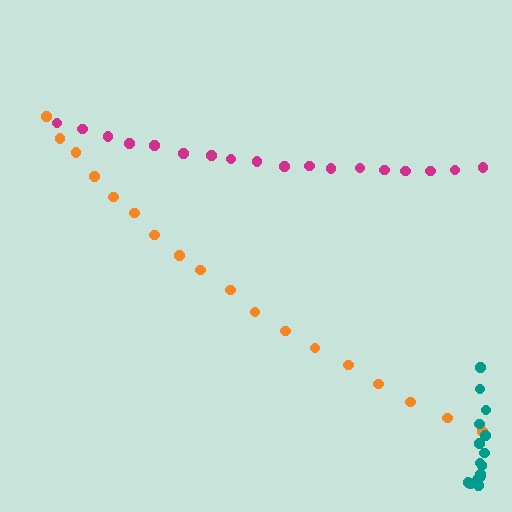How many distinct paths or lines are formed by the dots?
There are 3 distinct paths.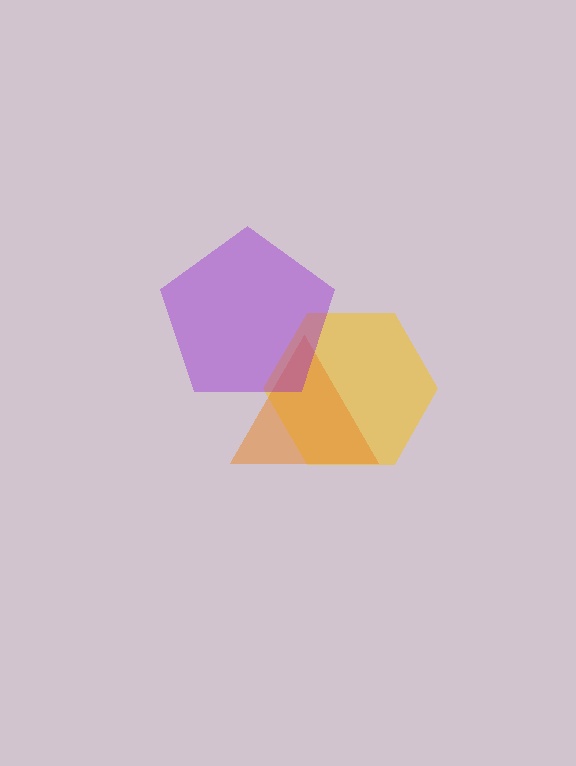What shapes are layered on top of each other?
The layered shapes are: a yellow hexagon, an orange triangle, a purple pentagon.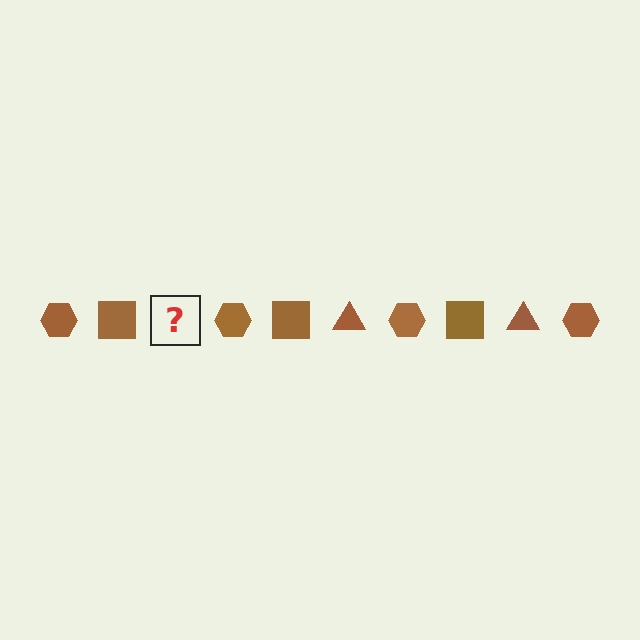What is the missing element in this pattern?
The missing element is a brown triangle.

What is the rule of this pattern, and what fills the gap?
The rule is that the pattern cycles through hexagon, square, triangle shapes in brown. The gap should be filled with a brown triangle.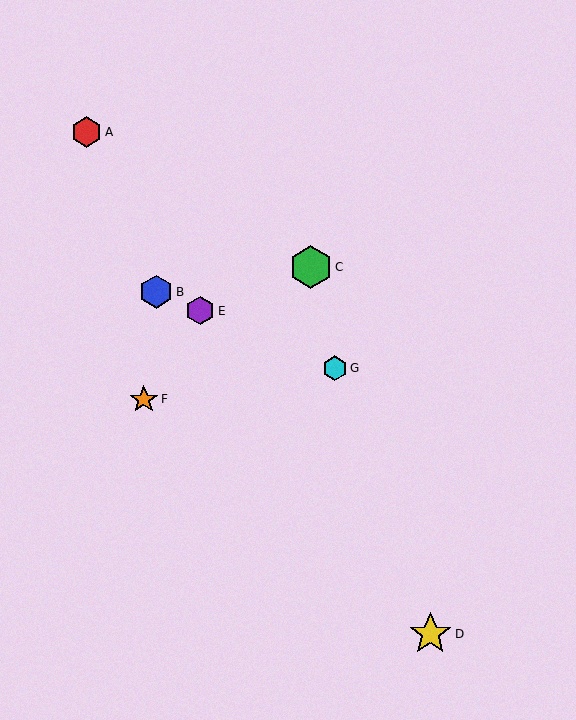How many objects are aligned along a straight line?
3 objects (B, E, G) are aligned along a straight line.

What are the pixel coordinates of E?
Object E is at (200, 311).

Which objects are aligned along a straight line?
Objects B, E, G are aligned along a straight line.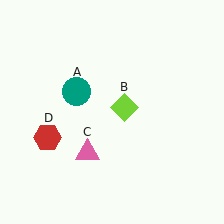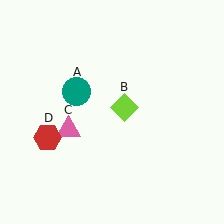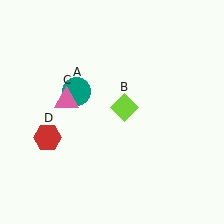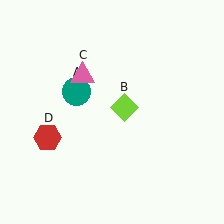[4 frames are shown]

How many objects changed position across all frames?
1 object changed position: pink triangle (object C).